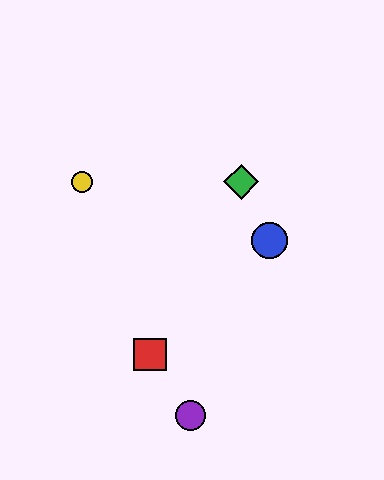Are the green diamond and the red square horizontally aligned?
No, the green diamond is at y≈182 and the red square is at y≈354.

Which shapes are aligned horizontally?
The green diamond, the yellow circle are aligned horizontally.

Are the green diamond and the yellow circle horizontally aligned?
Yes, both are at y≈182.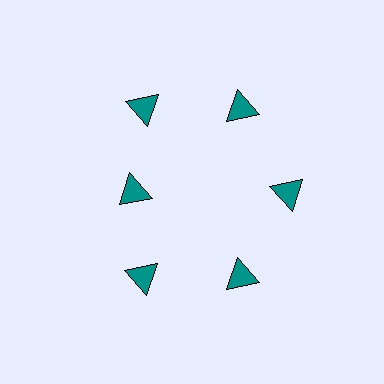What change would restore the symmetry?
The symmetry would be restored by moving it outward, back onto the ring so that all 6 triangles sit at equal angles and equal distance from the center.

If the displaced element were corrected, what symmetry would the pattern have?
It would have 6-fold rotational symmetry — the pattern would map onto itself every 60 degrees.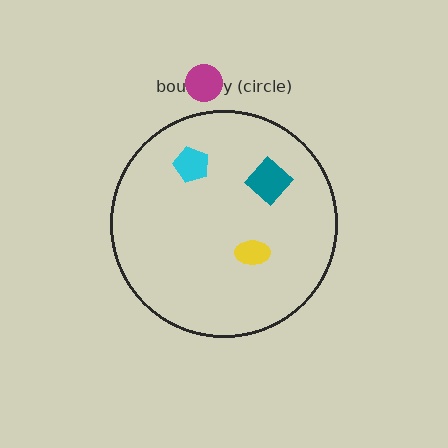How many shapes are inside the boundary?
3 inside, 1 outside.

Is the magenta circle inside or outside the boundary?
Outside.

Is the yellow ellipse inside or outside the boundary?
Inside.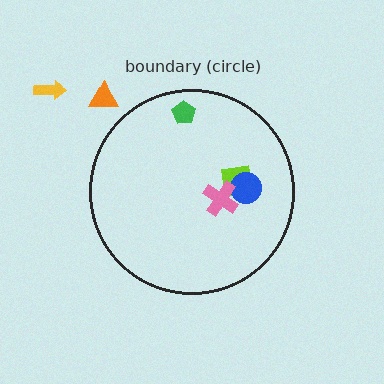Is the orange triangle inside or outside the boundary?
Outside.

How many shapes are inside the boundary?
4 inside, 2 outside.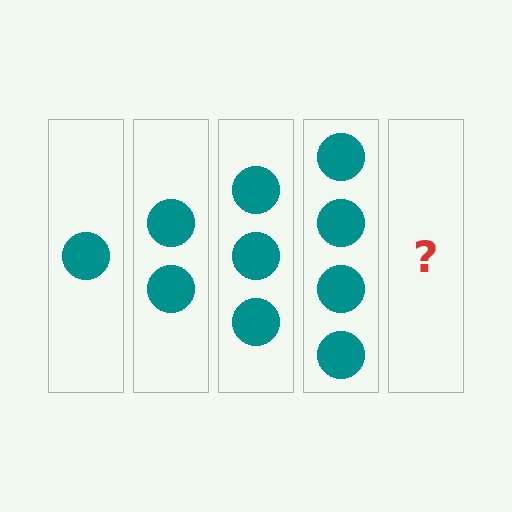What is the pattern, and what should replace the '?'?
The pattern is that each step adds one more circle. The '?' should be 5 circles.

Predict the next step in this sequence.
The next step is 5 circles.